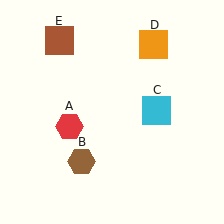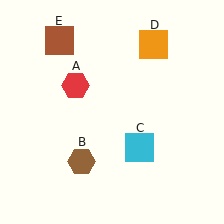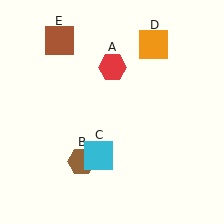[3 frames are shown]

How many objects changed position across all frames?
2 objects changed position: red hexagon (object A), cyan square (object C).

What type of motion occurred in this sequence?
The red hexagon (object A), cyan square (object C) rotated clockwise around the center of the scene.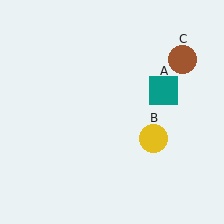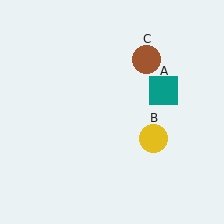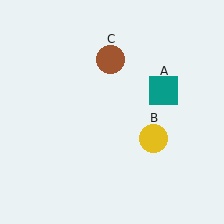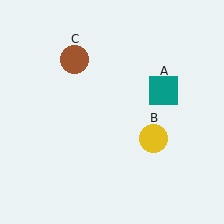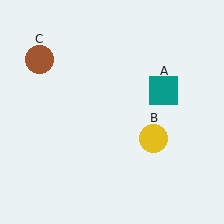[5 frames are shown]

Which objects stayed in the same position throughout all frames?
Teal square (object A) and yellow circle (object B) remained stationary.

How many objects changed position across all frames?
1 object changed position: brown circle (object C).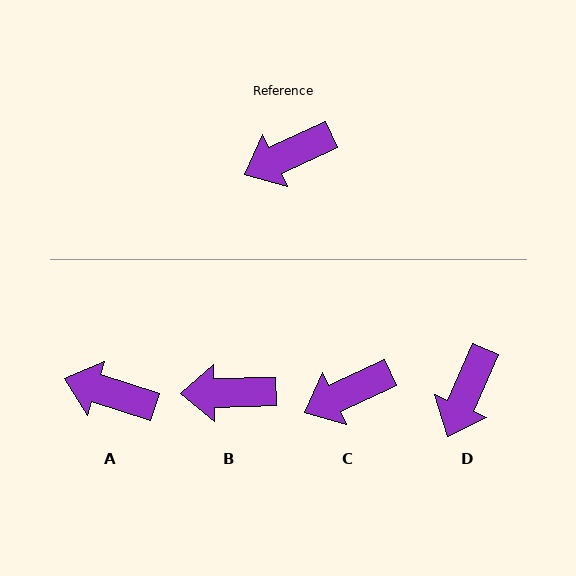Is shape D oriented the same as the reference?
No, it is off by about 41 degrees.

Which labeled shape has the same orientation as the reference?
C.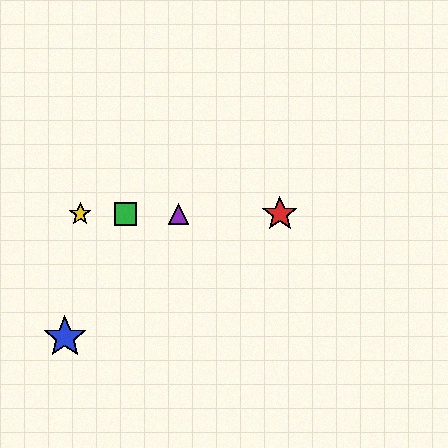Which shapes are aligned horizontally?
The red star, the green square, the yellow star, the purple triangle are aligned horizontally.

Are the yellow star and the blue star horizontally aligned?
No, the yellow star is at y≈214 and the blue star is at y≈337.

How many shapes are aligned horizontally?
4 shapes (the red star, the green square, the yellow star, the purple triangle) are aligned horizontally.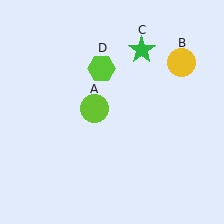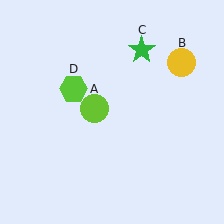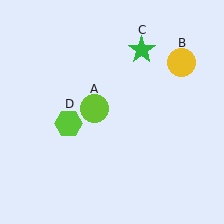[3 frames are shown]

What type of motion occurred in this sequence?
The lime hexagon (object D) rotated counterclockwise around the center of the scene.